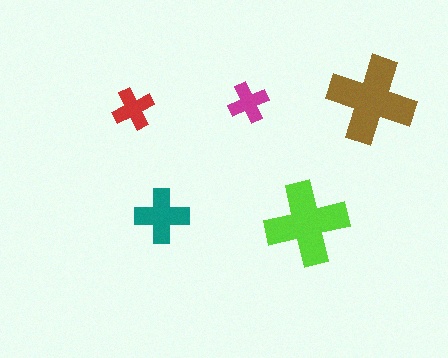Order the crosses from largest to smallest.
the brown one, the lime one, the teal one, the red one, the magenta one.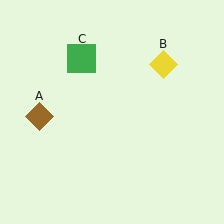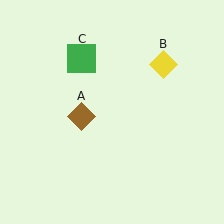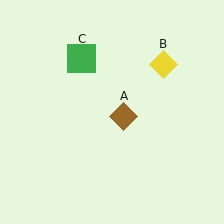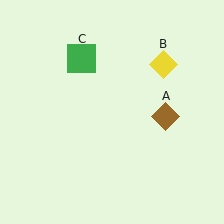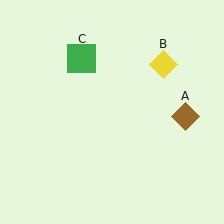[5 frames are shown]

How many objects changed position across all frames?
1 object changed position: brown diamond (object A).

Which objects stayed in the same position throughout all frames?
Yellow diamond (object B) and green square (object C) remained stationary.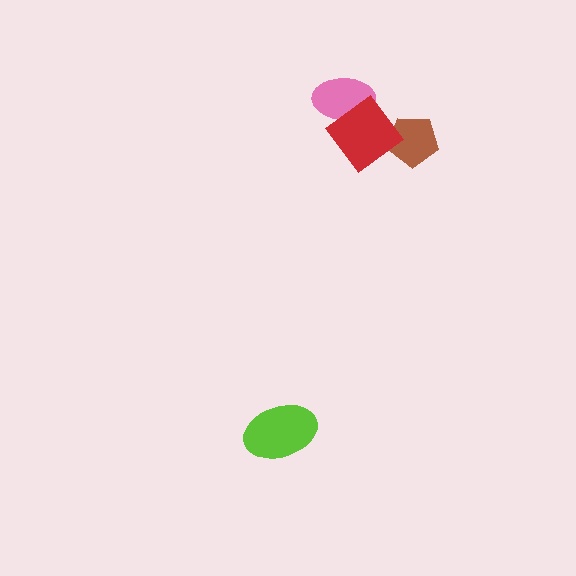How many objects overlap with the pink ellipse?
1 object overlaps with the pink ellipse.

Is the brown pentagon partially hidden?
Yes, it is partially covered by another shape.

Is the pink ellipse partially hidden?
Yes, it is partially covered by another shape.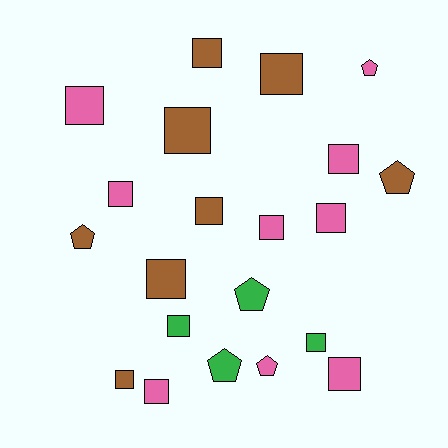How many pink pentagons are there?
There are 2 pink pentagons.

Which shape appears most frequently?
Square, with 15 objects.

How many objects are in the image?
There are 21 objects.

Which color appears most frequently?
Pink, with 9 objects.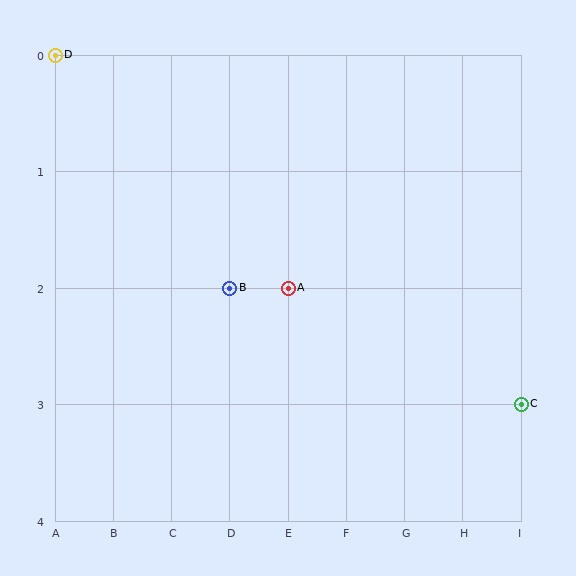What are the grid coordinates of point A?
Point A is at grid coordinates (E, 2).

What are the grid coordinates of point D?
Point D is at grid coordinates (A, 0).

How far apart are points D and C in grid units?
Points D and C are 8 columns and 3 rows apart (about 8.5 grid units diagonally).